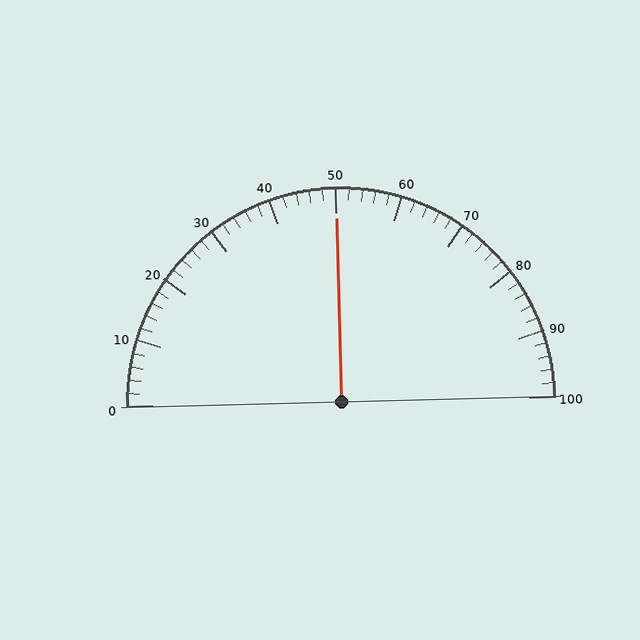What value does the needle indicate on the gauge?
The needle indicates approximately 50.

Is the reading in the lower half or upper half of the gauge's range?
The reading is in the upper half of the range (0 to 100).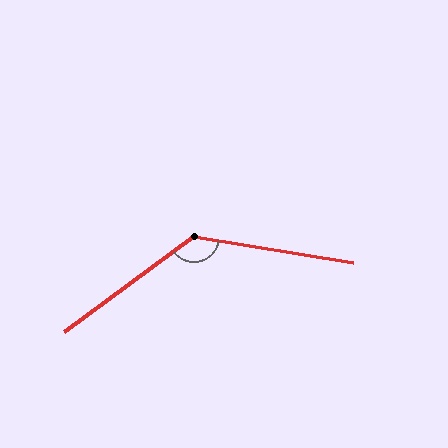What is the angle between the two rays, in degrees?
Approximately 134 degrees.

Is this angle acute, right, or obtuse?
It is obtuse.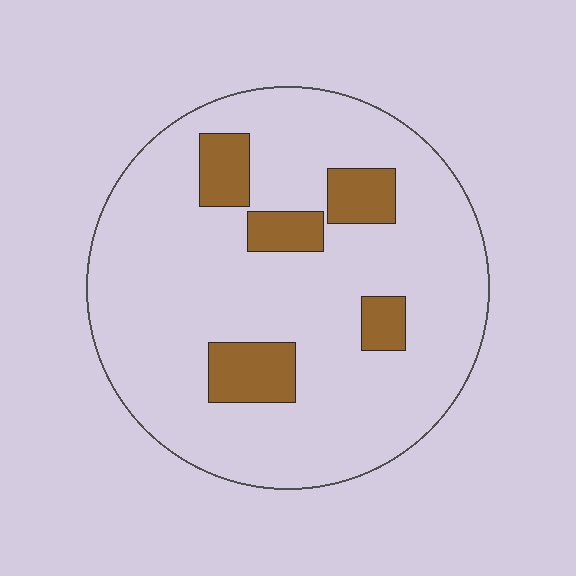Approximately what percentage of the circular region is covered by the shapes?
Approximately 15%.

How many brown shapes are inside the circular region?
5.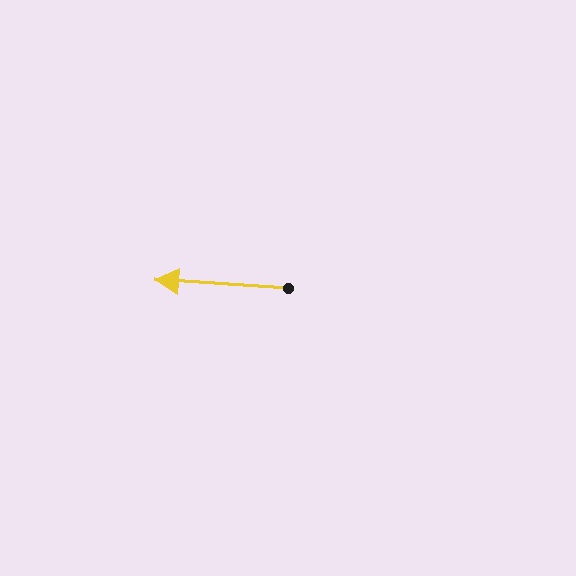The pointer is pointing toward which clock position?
Roughly 9 o'clock.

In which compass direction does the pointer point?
West.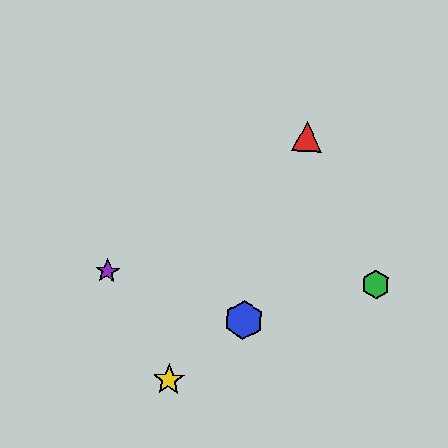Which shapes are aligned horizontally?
The green hexagon, the purple star are aligned horizontally.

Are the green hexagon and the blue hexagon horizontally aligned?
No, the green hexagon is at y≈285 and the blue hexagon is at y≈320.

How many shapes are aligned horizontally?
2 shapes (the green hexagon, the purple star) are aligned horizontally.